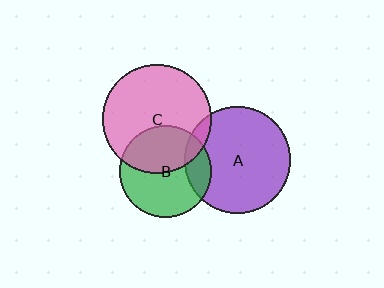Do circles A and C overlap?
Yes.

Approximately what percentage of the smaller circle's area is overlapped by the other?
Approximately 10%.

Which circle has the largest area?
Circle C (pink).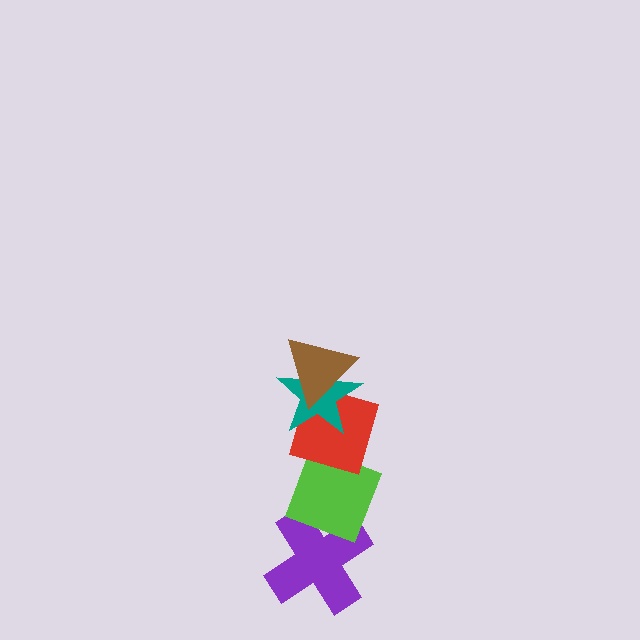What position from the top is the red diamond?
The red diamond is 3rd from the top.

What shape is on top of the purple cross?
The lime diamond is on top of the purple cross.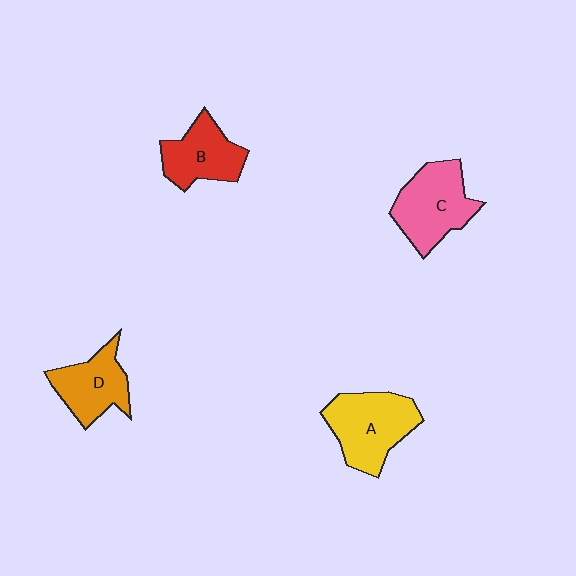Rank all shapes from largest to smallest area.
From largest to smallest: A (yellow), C (pink), D (orange), B (red).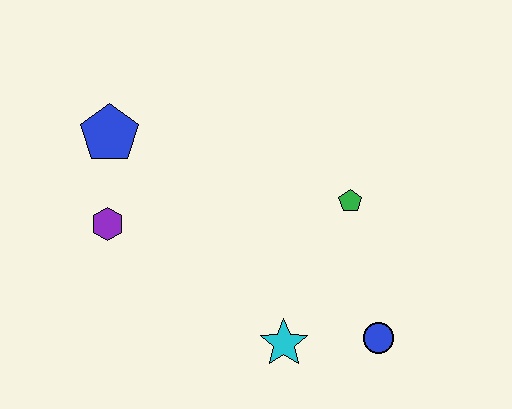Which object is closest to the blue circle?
The cyan star is closest to the blue circle.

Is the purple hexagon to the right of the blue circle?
No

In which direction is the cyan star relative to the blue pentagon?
The cyan star is below the blue pentagon.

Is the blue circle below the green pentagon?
Yes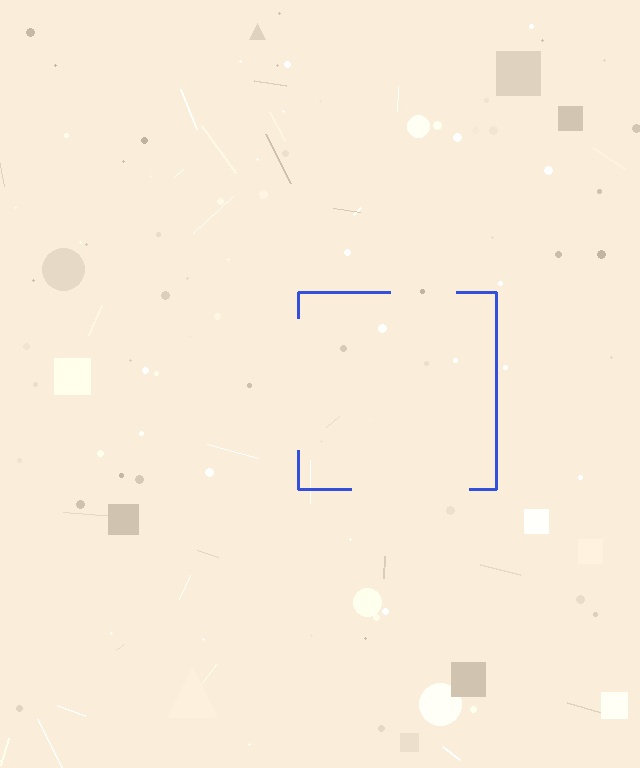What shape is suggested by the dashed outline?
The dashed outline suggests a square.